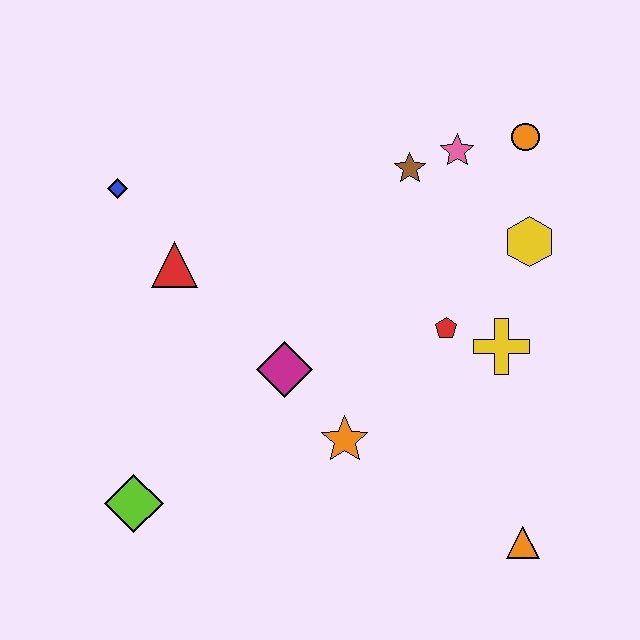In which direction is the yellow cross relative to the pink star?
The yellow cross is below the pink star.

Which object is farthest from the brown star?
The lime diamond is farthest from the brown star.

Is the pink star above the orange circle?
No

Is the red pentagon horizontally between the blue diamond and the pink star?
Yes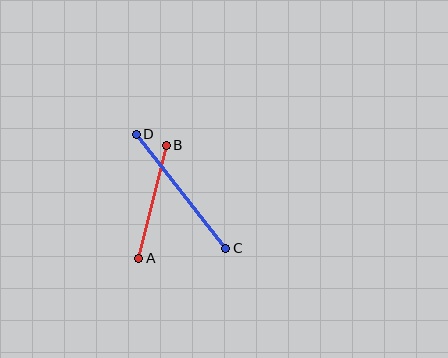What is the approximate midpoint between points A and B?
The midpoint is at approximately (153, 202) pixels.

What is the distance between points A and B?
The distance is approximately 116 pixels.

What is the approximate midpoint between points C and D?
The midpoint is at approximately (181, 191) pixels.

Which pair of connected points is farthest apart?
Points C and D are farthest apart.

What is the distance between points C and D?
The distance is approximately 145 pixels.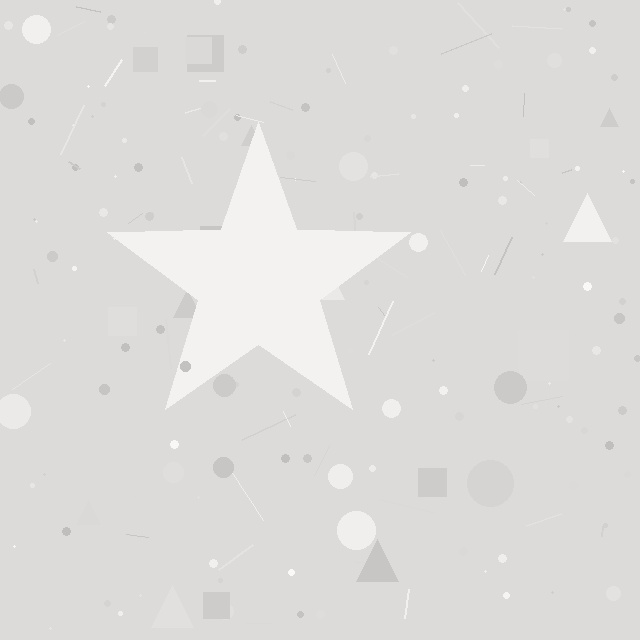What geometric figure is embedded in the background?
A star is embedded in the background.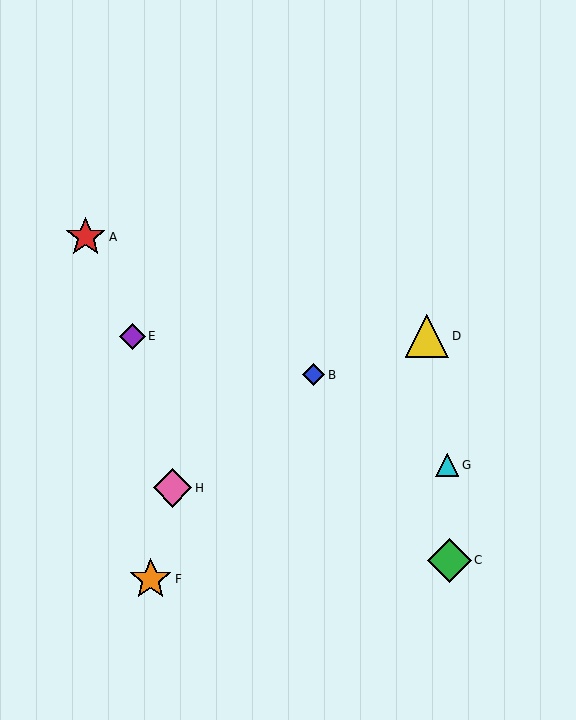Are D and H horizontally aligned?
No, D is at y≈336 and H is at y≈488.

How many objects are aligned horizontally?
2 objects (D, E) are aligned horizontally.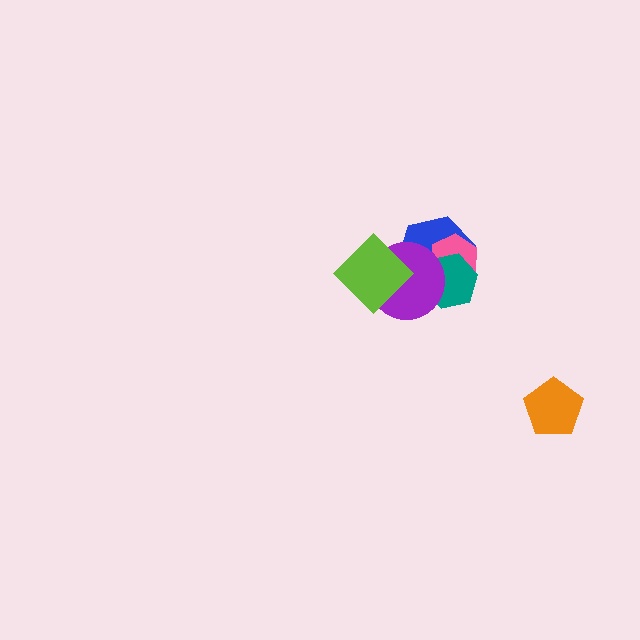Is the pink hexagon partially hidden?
Yes, it is partially covered by another shape.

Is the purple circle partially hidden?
Yes, it is partially covered by another shape.